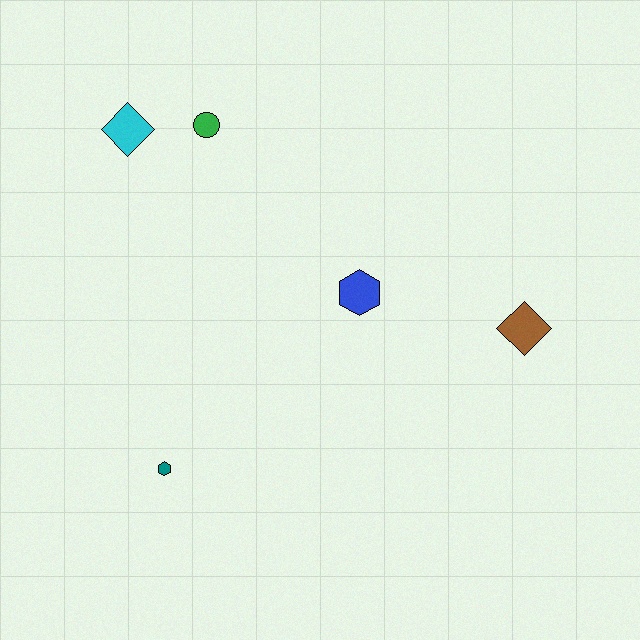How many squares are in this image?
There are no squares.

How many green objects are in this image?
There is 1 green object.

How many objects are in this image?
There are 5 objects.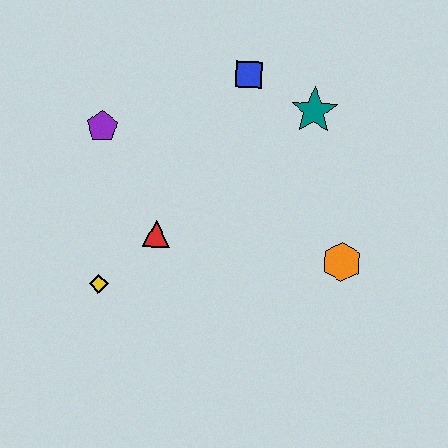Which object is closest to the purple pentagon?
The red triangle is closest to the purple pentagon.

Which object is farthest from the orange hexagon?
The purple pentagon is farthest from the orange hexagon.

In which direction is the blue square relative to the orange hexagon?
The blue square is above the orange hexagon.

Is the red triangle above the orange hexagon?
Yes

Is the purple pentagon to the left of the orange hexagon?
Yes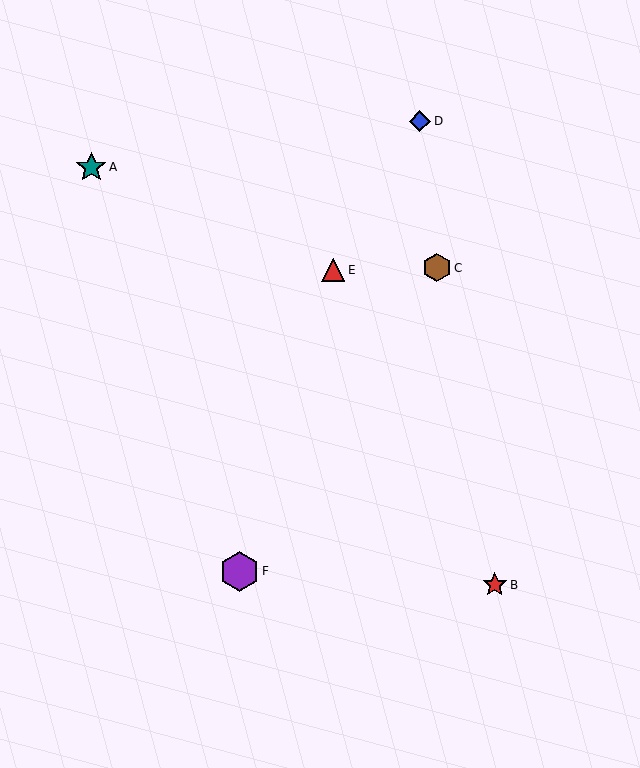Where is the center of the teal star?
The center of the teal star is at (91, 167).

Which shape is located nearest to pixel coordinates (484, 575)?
The red star (labeled B) at (495, 585) is nearest to that location.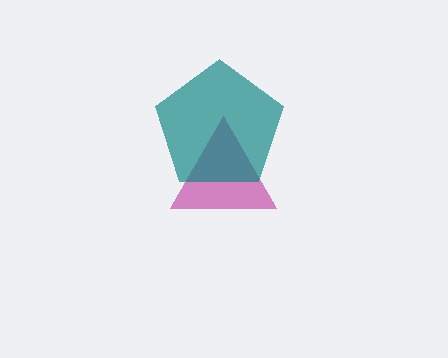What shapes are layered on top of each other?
The layered shapes are: a magenta triangle, a teal pentagon.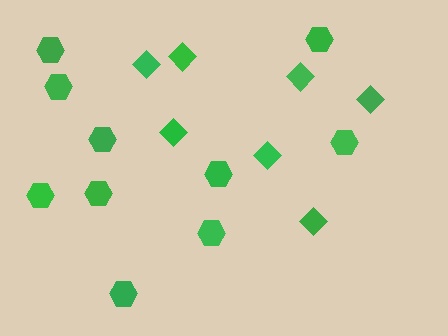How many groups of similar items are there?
There are 2 groups: one group of diamonds (7) and one group of hexagons (10).